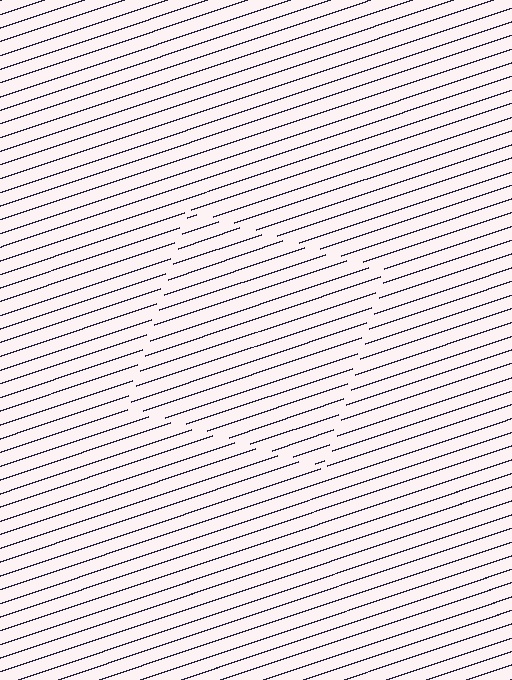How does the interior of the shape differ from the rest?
The interior of the shape contains the same grating, shifted by half a period — the contour is defined by the phase discontinuity where line-ends from the inner and outer gratings abut.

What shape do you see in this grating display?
An illusory square. The interior of the shape contains the same grating, shifted by half a period — the contour is defined by the phase discontinuity where line-ends from the inner and outer gratings abut.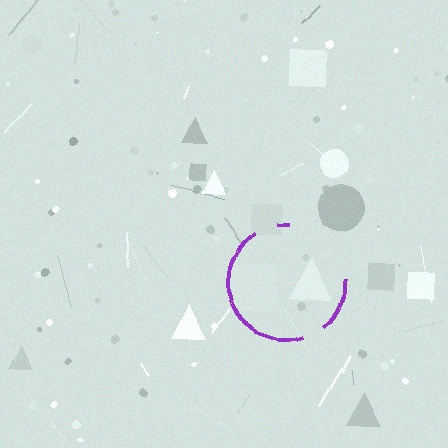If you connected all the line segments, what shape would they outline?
They would outline a circle.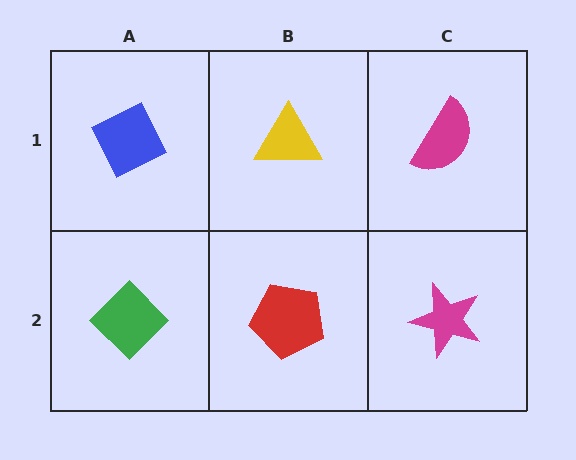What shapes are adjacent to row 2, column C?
A magenta semicircle (row 1, column C), a red pentagon (row 2, column B).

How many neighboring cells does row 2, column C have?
2.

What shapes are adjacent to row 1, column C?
A magenta star (row 2, column C), a yellow triangle (row 1, column B).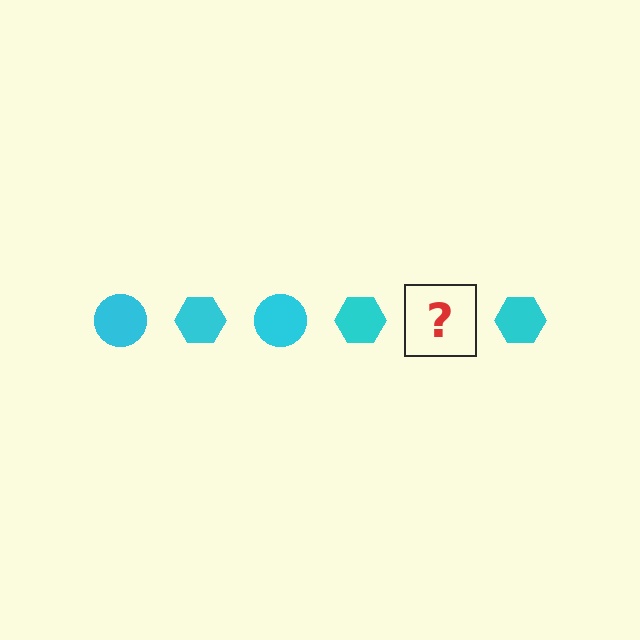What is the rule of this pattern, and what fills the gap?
The rule is that the pattern cycles through circle, hexagon shapes in cyan. The gap should be filled with a cyan circle.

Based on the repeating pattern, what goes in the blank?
The blank should be a cyan circle.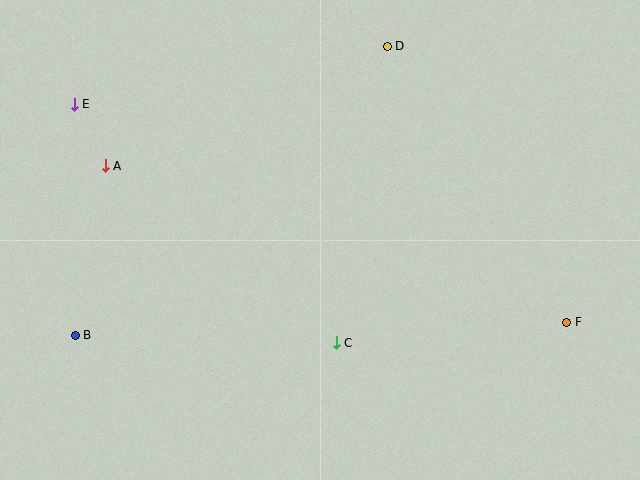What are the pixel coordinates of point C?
Point C is at (336, 343).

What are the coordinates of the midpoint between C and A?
The midpoint between C and A is at (221, 254).